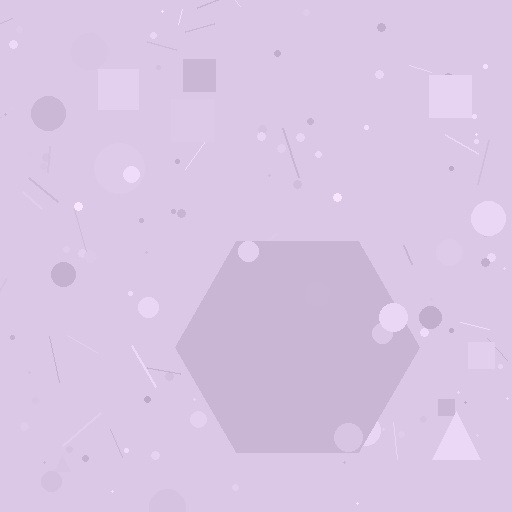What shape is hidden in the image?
A hexagon is hidden in the image.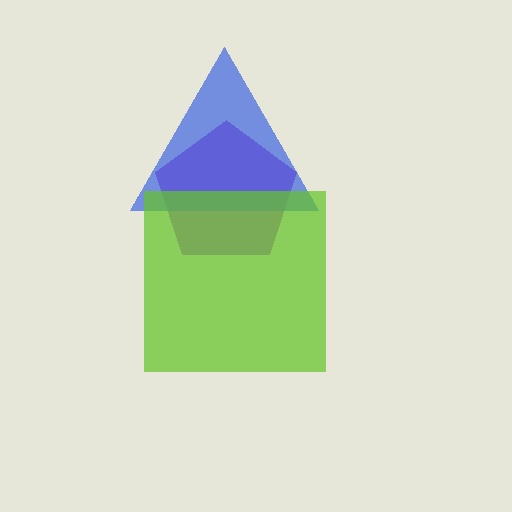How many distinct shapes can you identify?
There are 3 distinct shapes: a purple pentagon, a blue triangle, a lime square.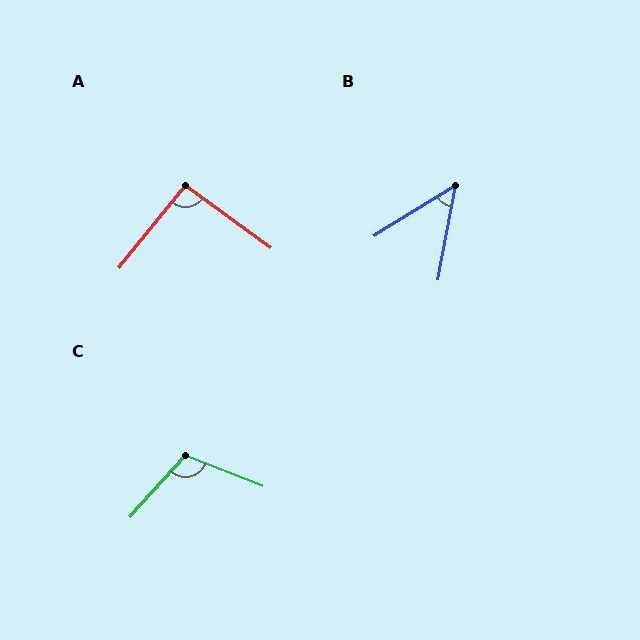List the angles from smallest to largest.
B (48°), A (93°), C (111°).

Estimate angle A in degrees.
Approximately 93 degrees.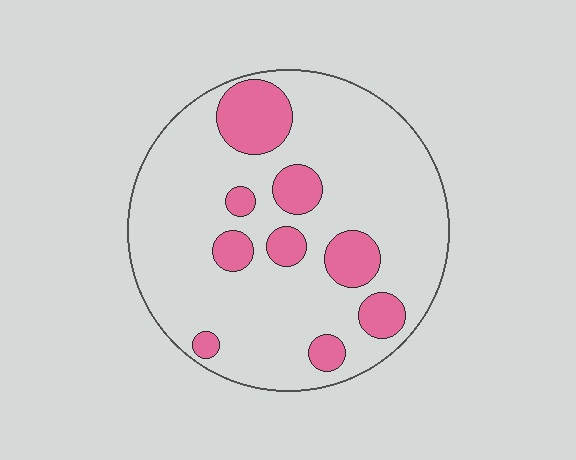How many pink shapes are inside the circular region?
9.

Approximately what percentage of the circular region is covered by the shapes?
Approximately 20%.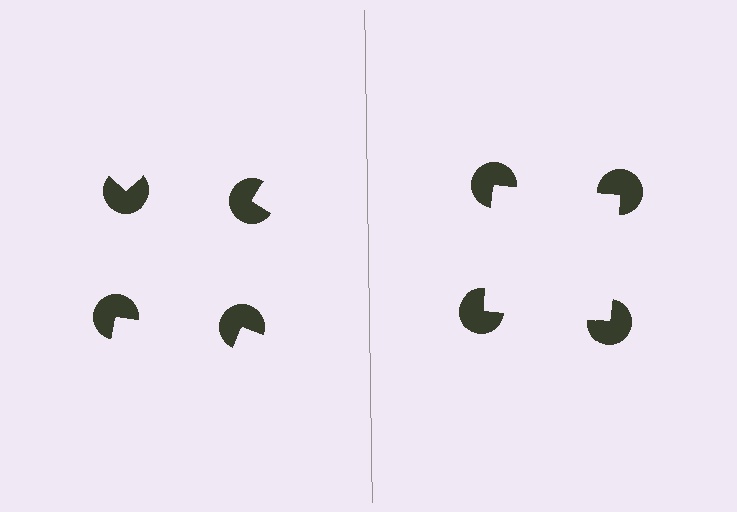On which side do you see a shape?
An illusory square appears on the right side. On the left side the wedge cuts are rotated, so no coherent shape forms.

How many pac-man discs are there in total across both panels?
8 — 4 on each side.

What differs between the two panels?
The pac-man discs are positioned identically on both sides; only the wedge orientations differ. On the right they align to a square; on the left they are misaligned.